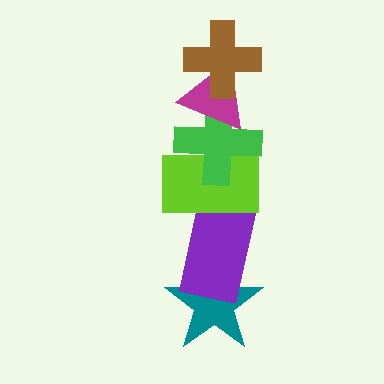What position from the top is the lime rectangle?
The lime rectangle is 4th from the top.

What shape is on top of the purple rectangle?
The lime rectangle is on top of the purple rectangle.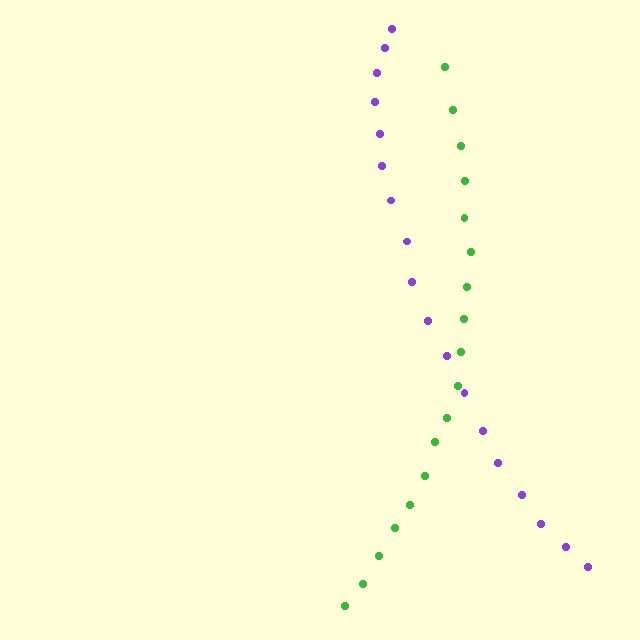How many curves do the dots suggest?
There are 2 distinct paths.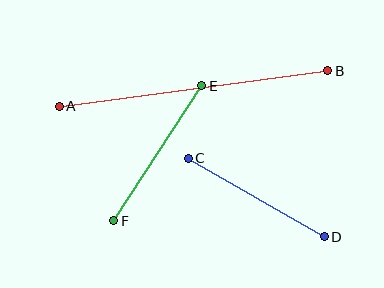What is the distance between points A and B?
The distance is approximately 271 pixels.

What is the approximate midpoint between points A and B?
The midpoint is at approximately (194, 89) pixels.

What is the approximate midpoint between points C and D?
The midpoint is at approximately (256, 198) pixels.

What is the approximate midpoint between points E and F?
The midpoint is at approximately (158, 153) pixels.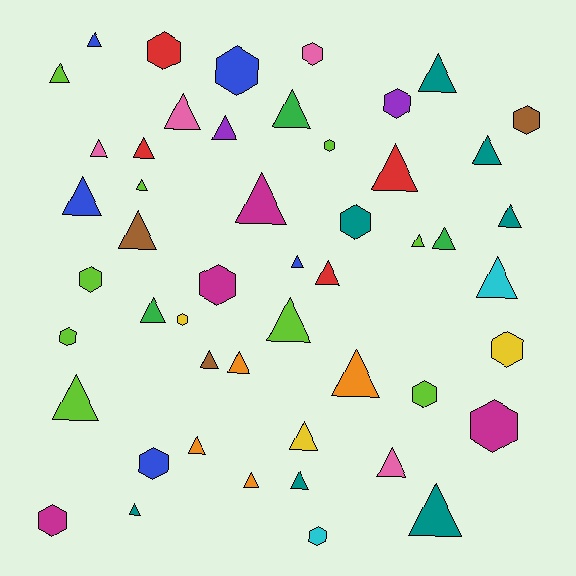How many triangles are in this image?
There are 33 triangles.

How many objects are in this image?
There are 50 objects.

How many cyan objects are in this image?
There are 2 cyan objects.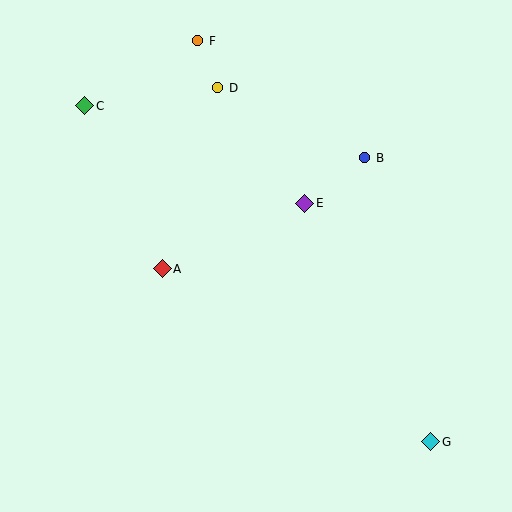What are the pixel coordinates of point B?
Point B is at (365, 158).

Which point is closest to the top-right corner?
Point B is closest to the top-right corner.